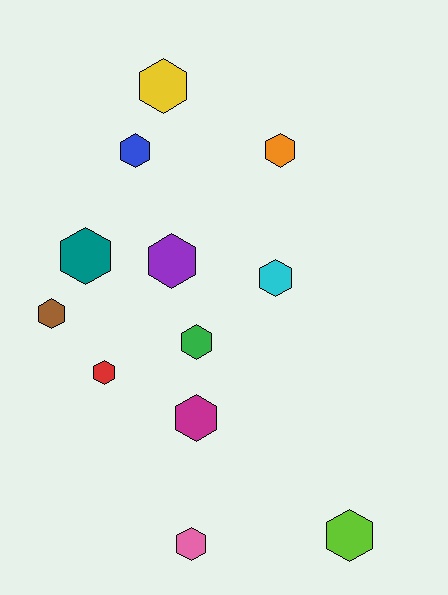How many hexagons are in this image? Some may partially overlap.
There are 12 hexagons.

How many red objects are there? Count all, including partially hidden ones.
There is 1 red object.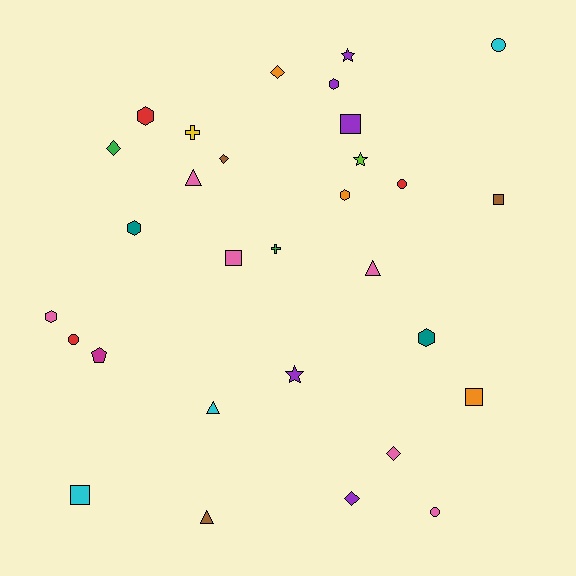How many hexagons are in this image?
There are 6 hexagons.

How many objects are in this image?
There are 30 objects.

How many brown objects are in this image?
There are 3 brown objects.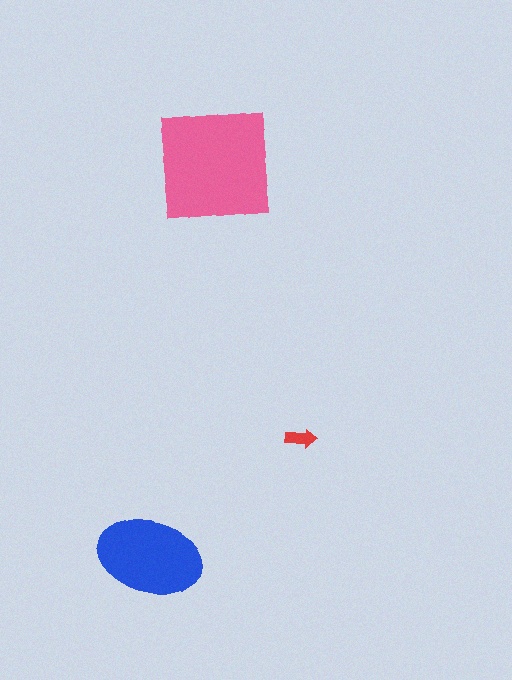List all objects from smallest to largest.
The red arrow, the blue ellipse, the pink square.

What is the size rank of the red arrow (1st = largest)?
3rd.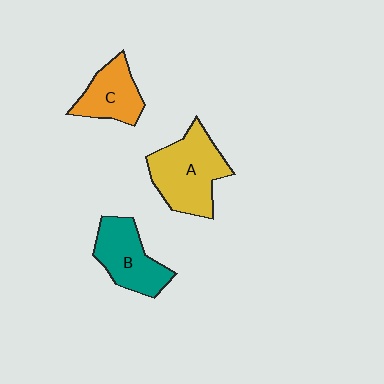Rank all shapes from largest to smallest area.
From largest to smallest: A (yellow), B (teal), C (orange).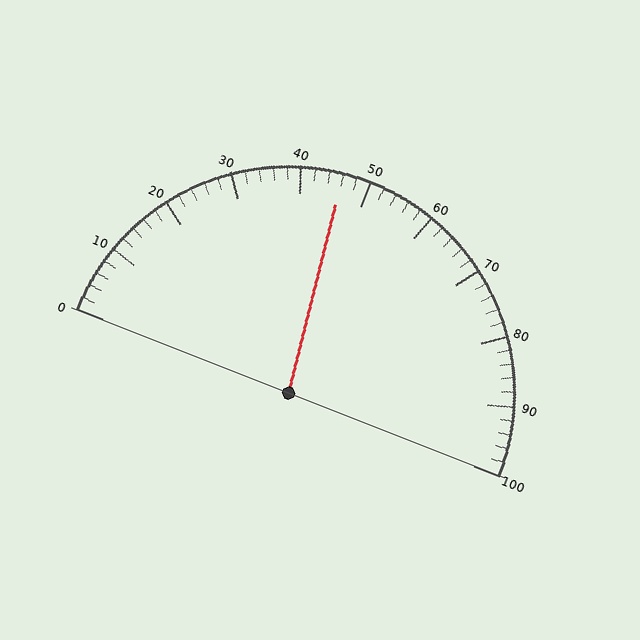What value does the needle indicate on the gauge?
The needle indicates approximately 46.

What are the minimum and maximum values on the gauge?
The gauge ranges from 0 to 100.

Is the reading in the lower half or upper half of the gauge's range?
The reading is in the lower half of the range (0 to 100).